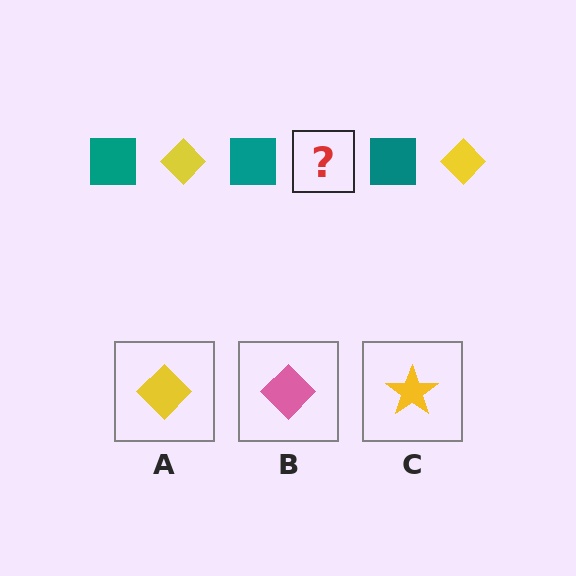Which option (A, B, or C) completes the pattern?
A.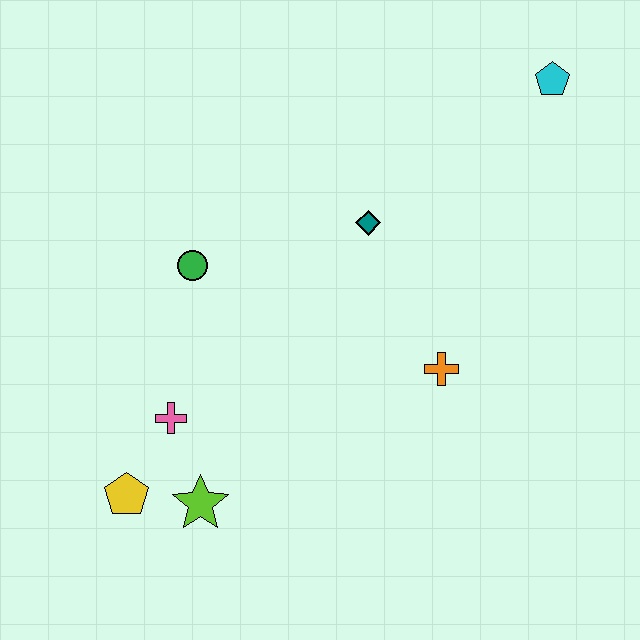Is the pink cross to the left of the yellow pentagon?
No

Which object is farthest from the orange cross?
The yellow pentagon is farthest from the orange cross.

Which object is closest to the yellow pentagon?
The lime star is closest to the yellow pentagon.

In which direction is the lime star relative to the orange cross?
The lime star is to the left of the orange cross.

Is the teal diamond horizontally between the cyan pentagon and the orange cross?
No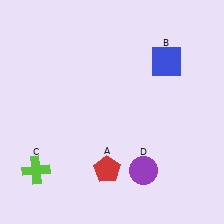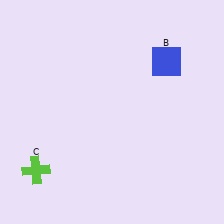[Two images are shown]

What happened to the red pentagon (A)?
The red pentagon (A) was removed in Image 2. It was in the bottom-left area of Image 1.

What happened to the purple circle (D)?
The purple circle (D) was removed in Image 2. It was in the bottom-right area of Image 1.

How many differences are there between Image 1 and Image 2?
There are 2 differences between the two images.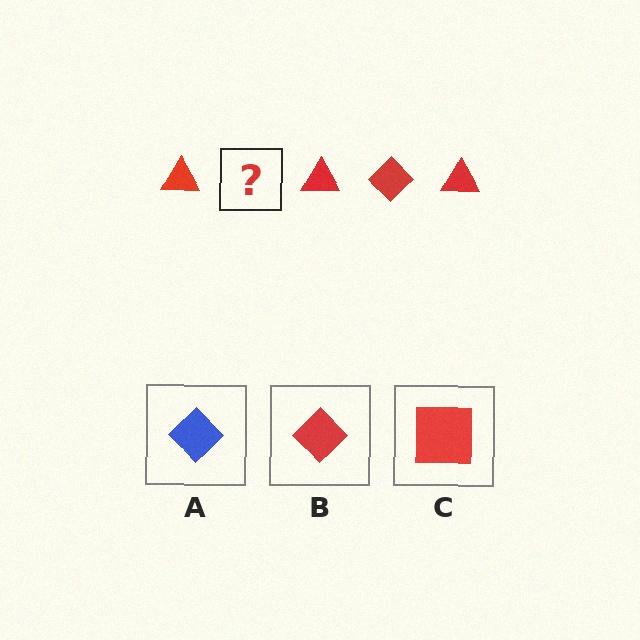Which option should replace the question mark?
Option B.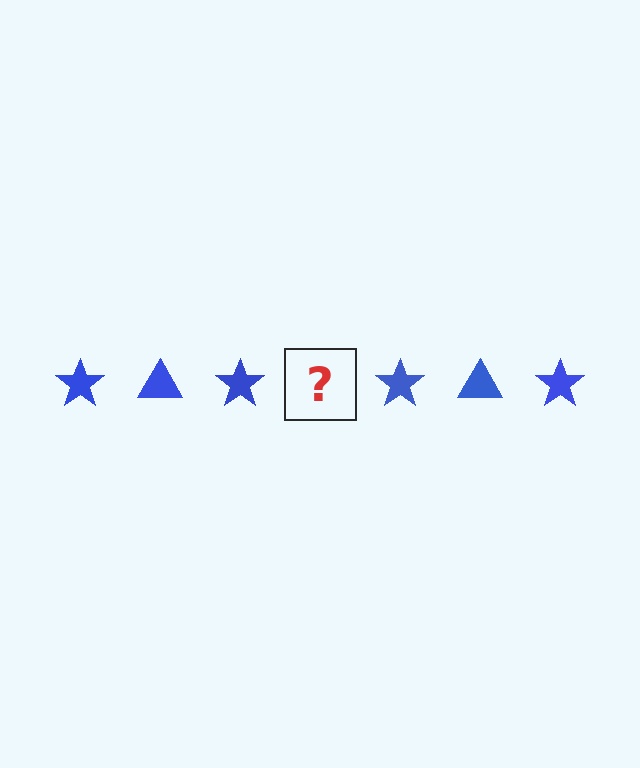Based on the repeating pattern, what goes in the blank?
The blank should be a blue triangle.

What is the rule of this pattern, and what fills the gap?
The rule is that the pattern cycles through star, triangle shapes in blue. The gap should be filled with a blue triangle.